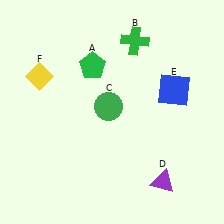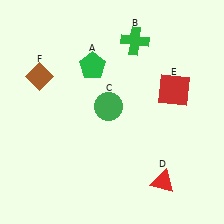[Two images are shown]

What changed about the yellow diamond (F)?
In Image 1, F is yellow. In Image 2, it changed to brown.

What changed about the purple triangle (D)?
In Image 1, D is purple. In Image 2, it changed to red.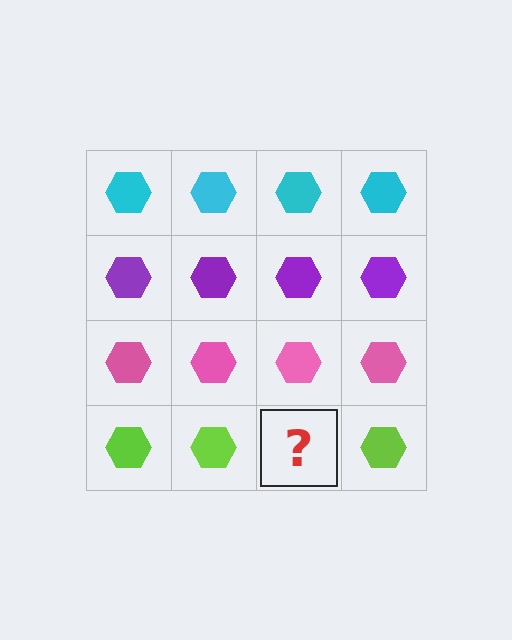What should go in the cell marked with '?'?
The missing cell should contain a lime hexagon.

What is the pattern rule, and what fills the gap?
The rule is that each row has a consistent color. The gap should be filled with a lime hexagon.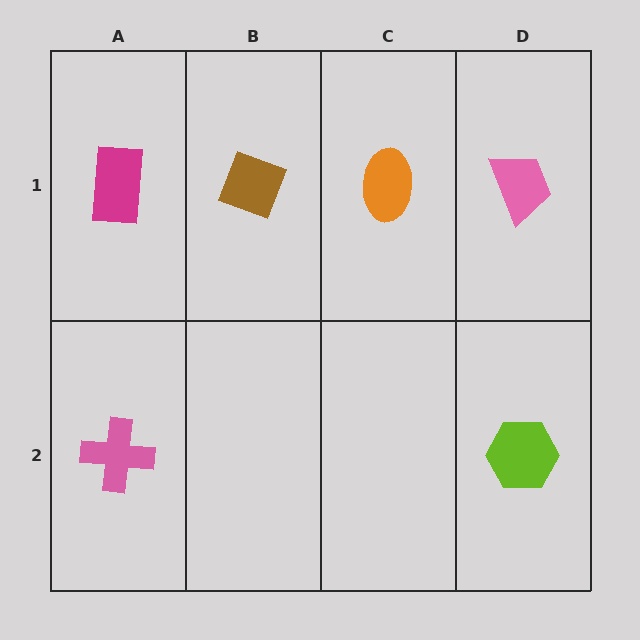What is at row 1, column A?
A magenta rectangle.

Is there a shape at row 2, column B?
No, that cell is empty.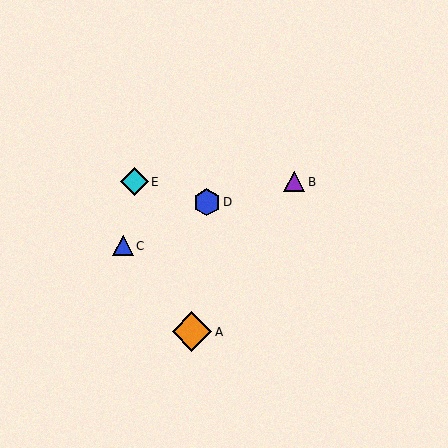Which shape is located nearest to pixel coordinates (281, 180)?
The purple triangle (labeled B) at (294, 182) is nearest to that location.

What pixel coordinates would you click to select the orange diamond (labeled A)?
Click at (192, 332) to select the orange diamond A.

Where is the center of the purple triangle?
The center of the purple triangle is at (294, 182).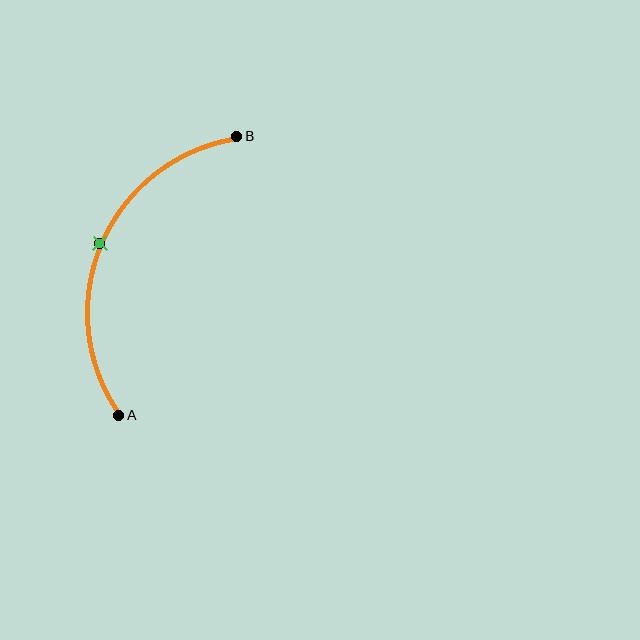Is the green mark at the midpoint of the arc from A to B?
Yes. The green mark lies on the arc at equal arc-length from both A and B — it is the arc midpoint.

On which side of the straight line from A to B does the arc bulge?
The arc bulges to the left of the straight line connecting A and B.